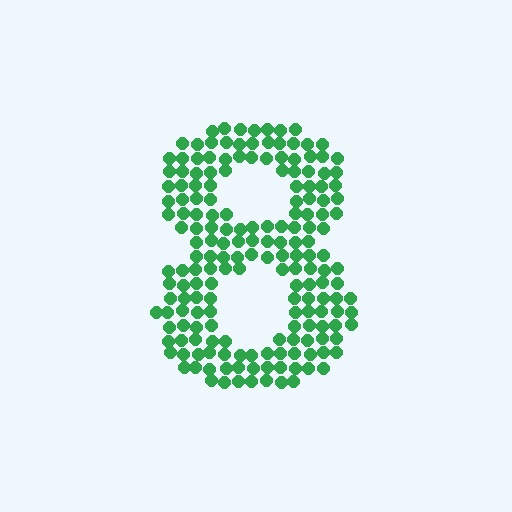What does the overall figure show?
The overall figure shows the digit 8.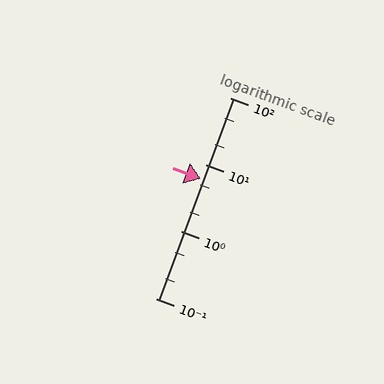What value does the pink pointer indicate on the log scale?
The pointer indicates approximately 6.2.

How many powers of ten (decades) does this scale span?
The scale spans 3 decades, from 0.1 to 100.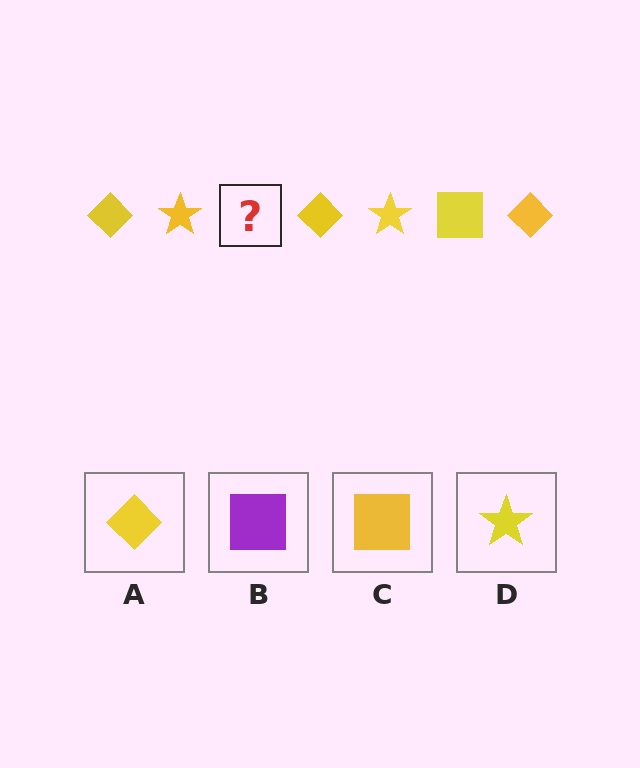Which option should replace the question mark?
Option C.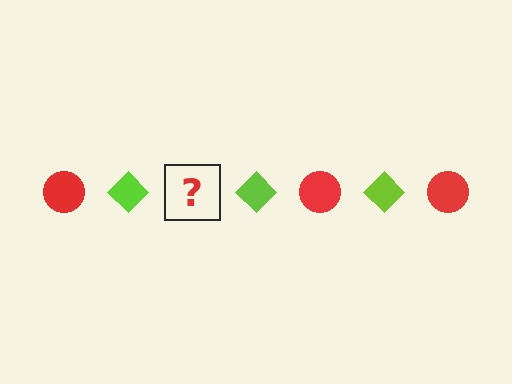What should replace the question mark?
The question mark should be replaced with a red circle.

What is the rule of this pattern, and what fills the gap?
The rule is that the pattern alternates between red circle and lime diamond. The gap should be filled with a red circle.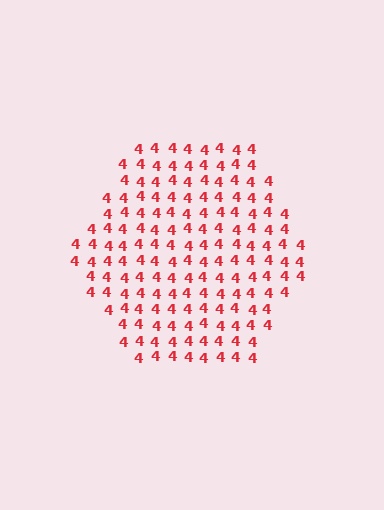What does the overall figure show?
The overall figure shows a hexagon.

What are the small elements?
The small elements are digit 4's.